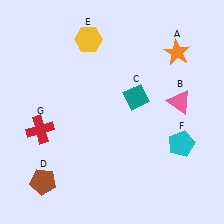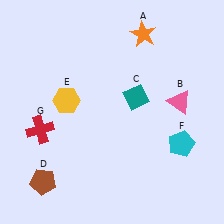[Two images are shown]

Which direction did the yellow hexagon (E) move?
The yellow hexagon (E) moved down.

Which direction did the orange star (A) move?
The orange star (A) moved left.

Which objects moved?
The objects that moved are: the orange star (A), the yellow hexagon (E).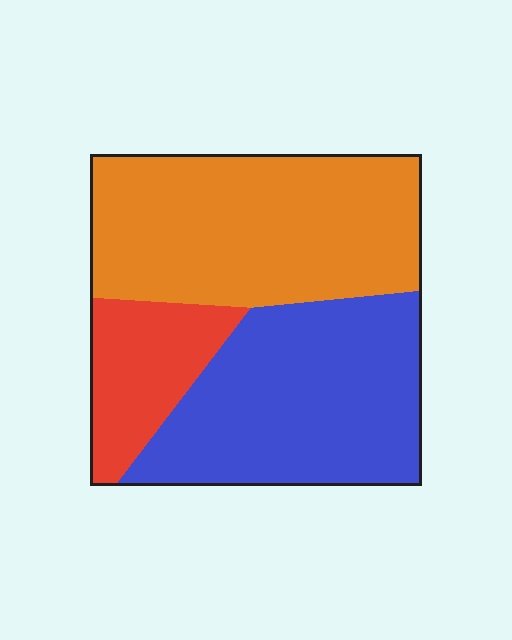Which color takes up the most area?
Orange, at roughly 45%.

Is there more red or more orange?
Orange.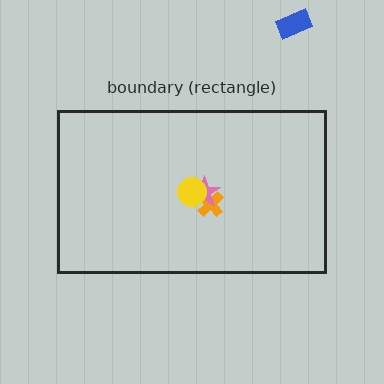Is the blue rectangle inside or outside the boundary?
Outside.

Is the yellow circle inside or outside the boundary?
Inside.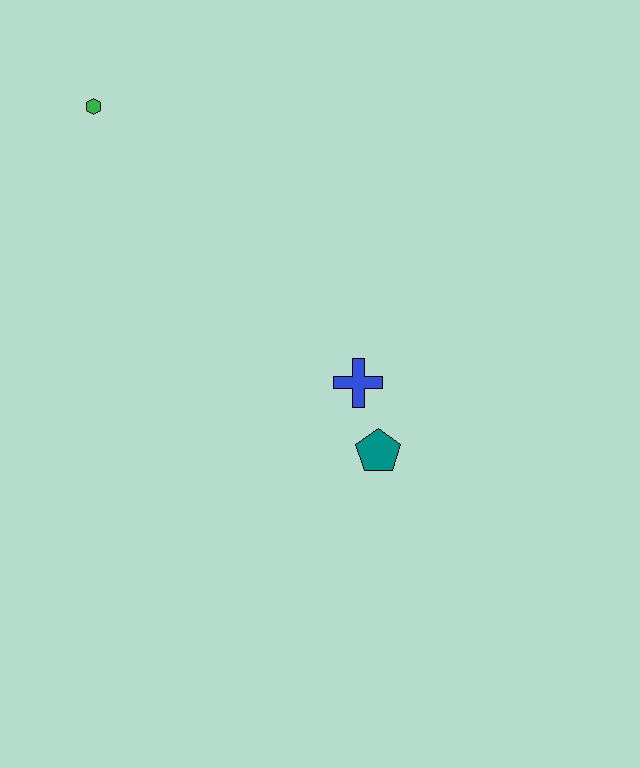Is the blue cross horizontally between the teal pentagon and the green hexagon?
Yes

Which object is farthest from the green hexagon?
The teal pentagon is farthest from the green hexagon.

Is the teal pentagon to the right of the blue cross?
Yes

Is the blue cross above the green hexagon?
No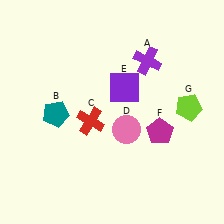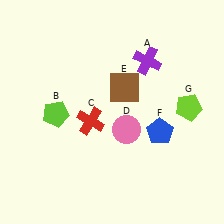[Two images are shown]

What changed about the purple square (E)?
In Image 1, E is purple. In Image 2, it changed to brown.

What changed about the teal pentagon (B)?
In Image 1, B is teal. In Image 2, it changed to lime.